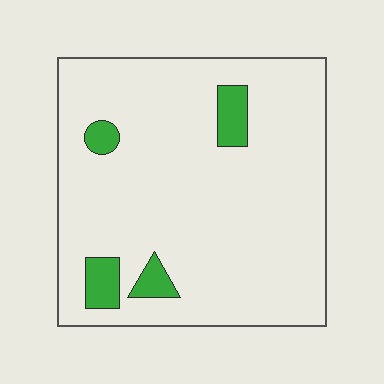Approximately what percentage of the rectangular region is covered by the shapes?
Approximately 10%.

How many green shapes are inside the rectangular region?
4.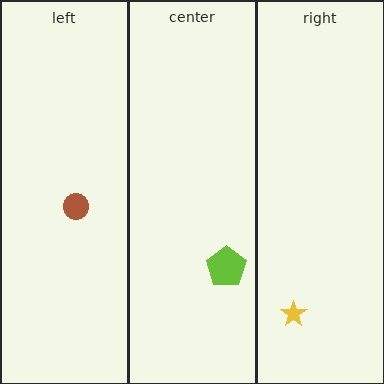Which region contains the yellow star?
The right region.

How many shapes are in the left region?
1.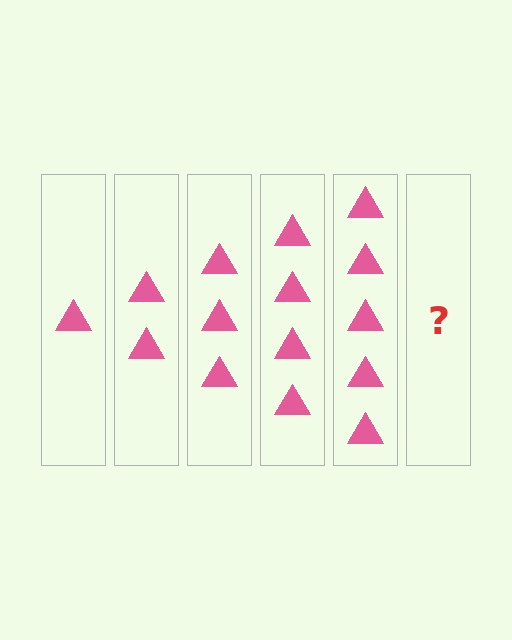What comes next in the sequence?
The next element should be 6 triangles.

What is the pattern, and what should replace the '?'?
The pattern is that each step adds one more triangle. The '?' should be 6 triangles.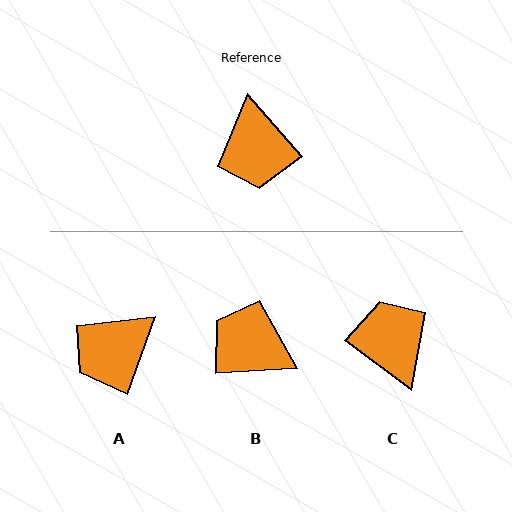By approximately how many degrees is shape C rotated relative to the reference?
Approximately 168 degrees clockwise.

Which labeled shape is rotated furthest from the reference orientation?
C, about 168 degrees away.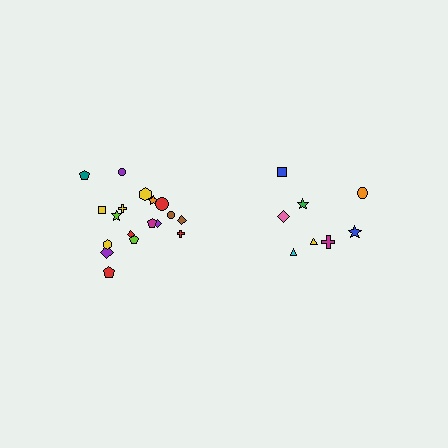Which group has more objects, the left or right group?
The left group.